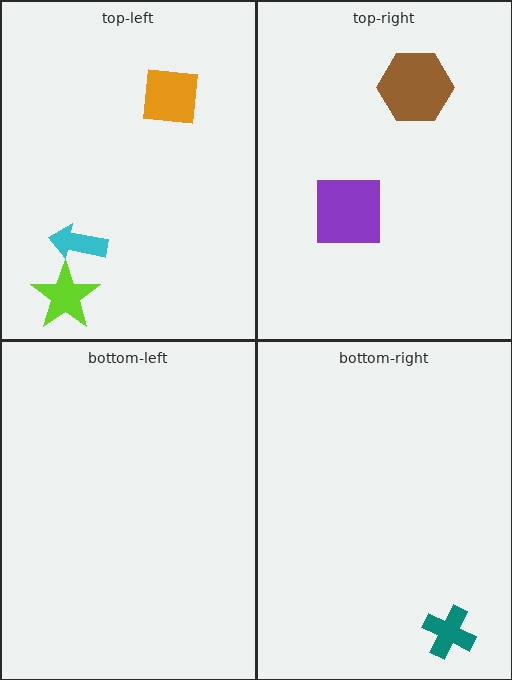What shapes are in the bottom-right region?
The teal cross.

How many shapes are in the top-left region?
3.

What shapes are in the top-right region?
The purple square, the brown hexagon.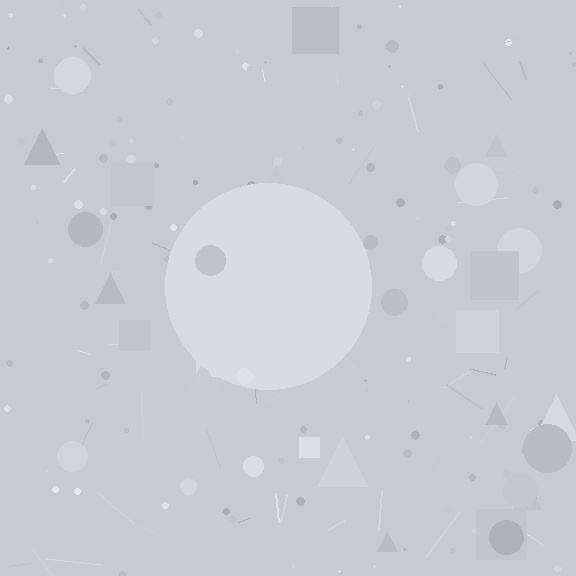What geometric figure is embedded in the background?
A circle is embedded in the background.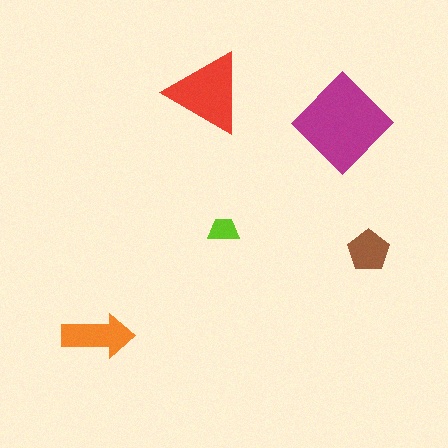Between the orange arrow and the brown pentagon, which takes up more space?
The orange arrow.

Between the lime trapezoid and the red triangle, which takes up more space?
The red triangle.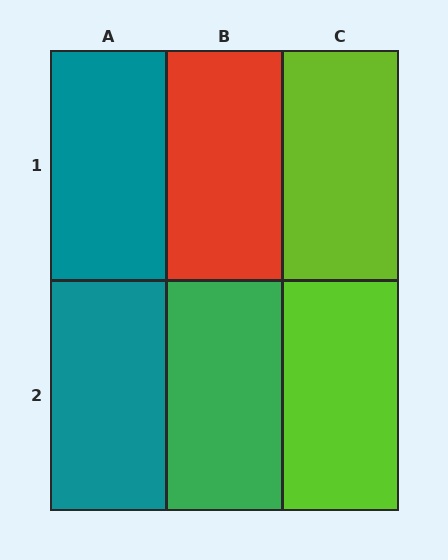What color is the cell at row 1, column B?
Red.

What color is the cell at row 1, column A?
Teal.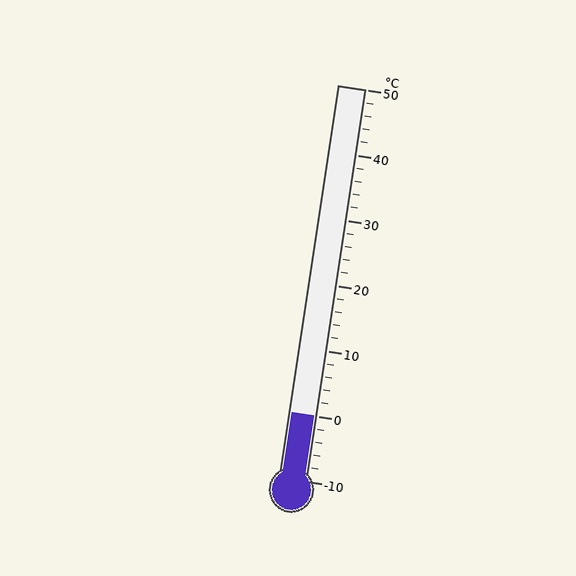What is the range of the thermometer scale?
The thermometer scale ranges from -10°C to 50°C.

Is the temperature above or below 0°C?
The temperature is at 0°C.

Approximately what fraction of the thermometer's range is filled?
The thermometer is filled to approximately 15% of its range.